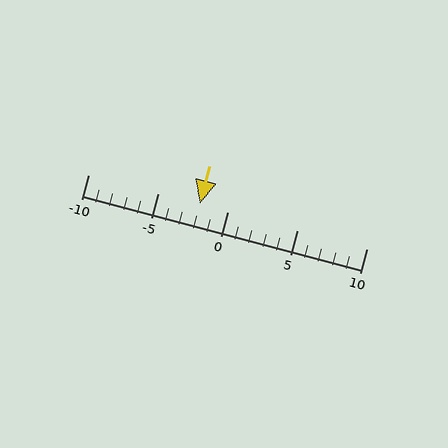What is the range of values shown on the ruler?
The ruler shows values from -10 to 10.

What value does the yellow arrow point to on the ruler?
The yellow arrow points to approximately -2.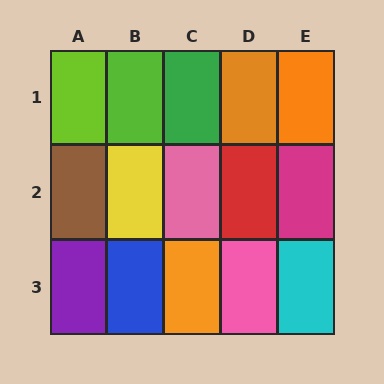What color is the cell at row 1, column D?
Orange.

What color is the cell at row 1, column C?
Green.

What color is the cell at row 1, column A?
Lime.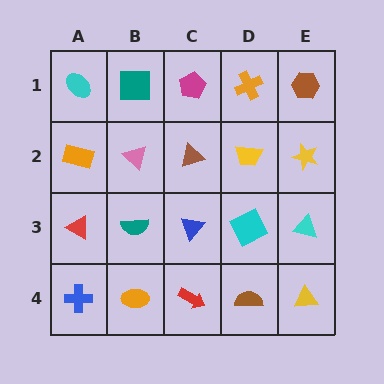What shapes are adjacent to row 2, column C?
A magenta pentagon (row 1, column C), a blue triangle (row 3, column C), a pink triangle (row 2, column B), a yellow trapezoid (row 2, column D).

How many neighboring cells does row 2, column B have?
4.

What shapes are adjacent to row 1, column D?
A yellow trapezoid (row 2, column D), a magenta pentagon (row 1, column C), a brown hexagon (row 1, column E).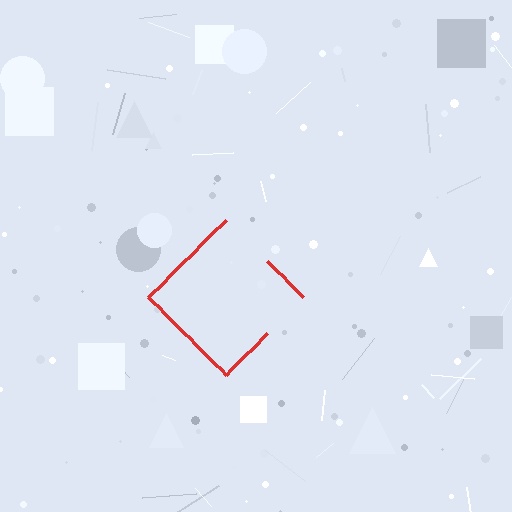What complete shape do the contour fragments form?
The contour fragments form a diamond.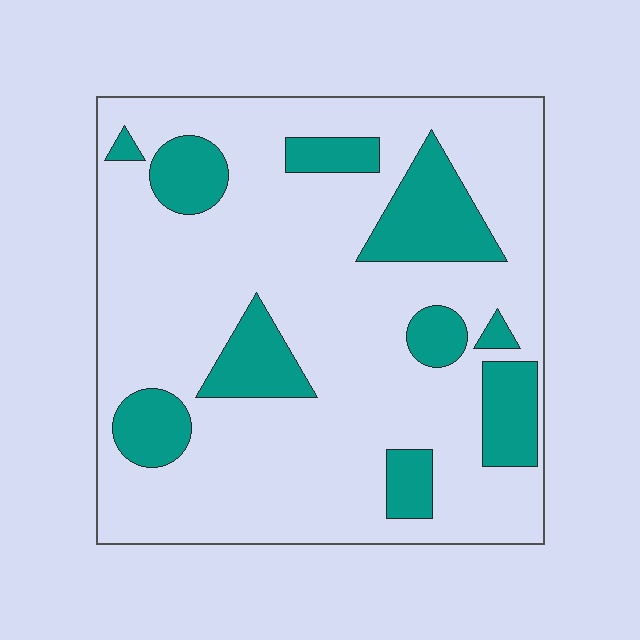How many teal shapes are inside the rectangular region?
10.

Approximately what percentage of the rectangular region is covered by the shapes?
Approximately 20%.